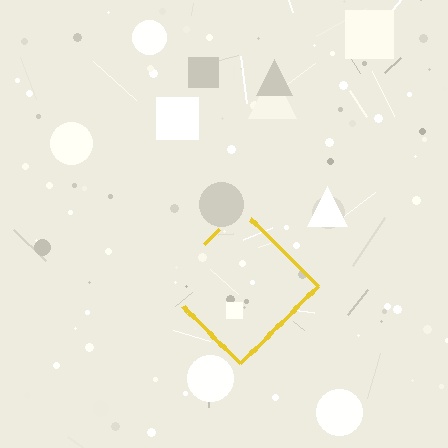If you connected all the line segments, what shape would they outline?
They would outline a diamond.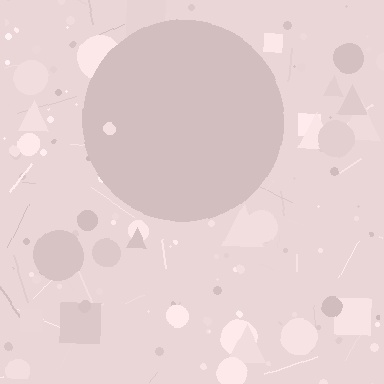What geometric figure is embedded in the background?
A circle is embedded in the background.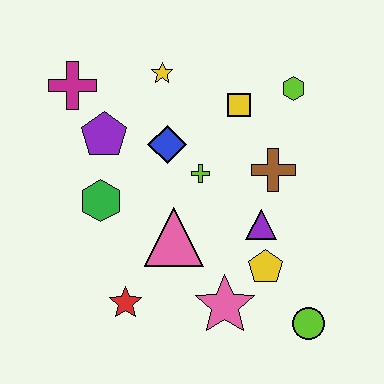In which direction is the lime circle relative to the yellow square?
The lime circle is below the yellow square.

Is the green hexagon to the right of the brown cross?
No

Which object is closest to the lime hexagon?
The yellow square is closest to the lime hexagon.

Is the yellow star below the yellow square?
No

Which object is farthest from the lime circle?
The magenta cross is farthest from the lime circle.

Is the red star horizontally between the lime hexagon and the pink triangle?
No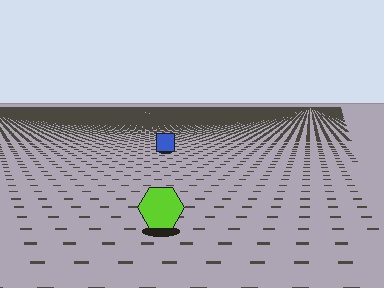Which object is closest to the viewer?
The lime hexagon is closest. The texture marks near it are larger and more spread out.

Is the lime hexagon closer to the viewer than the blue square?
Yes. The lime hexagon is closer — you can tell from the texture gradient: the ground texture is coarser near it.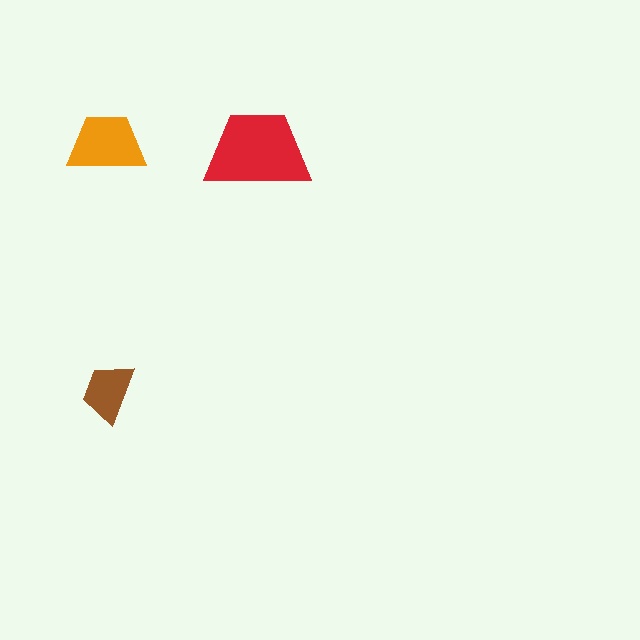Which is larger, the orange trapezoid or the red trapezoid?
The red one.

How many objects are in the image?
There are 3 objects in the image.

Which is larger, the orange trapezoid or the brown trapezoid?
The orange one.